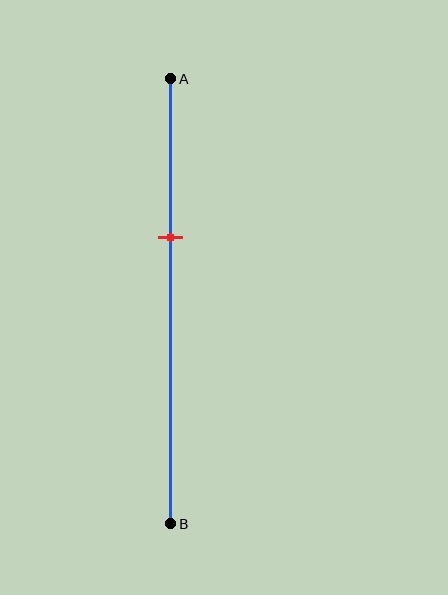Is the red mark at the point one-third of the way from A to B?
Yes, the mark is approximately at the one-third point.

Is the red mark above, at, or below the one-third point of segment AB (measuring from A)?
The red mark is approximately at the one-third point of segment AB.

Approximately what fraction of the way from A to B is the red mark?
The red mark is approximately 35% of the way from A to B.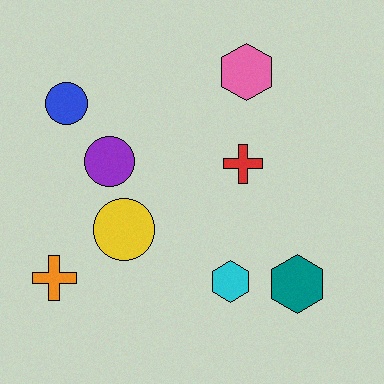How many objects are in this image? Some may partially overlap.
There are 8 objects.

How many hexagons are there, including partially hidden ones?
There are 3 hexagons.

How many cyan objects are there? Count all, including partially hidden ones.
There is 1 cyan object.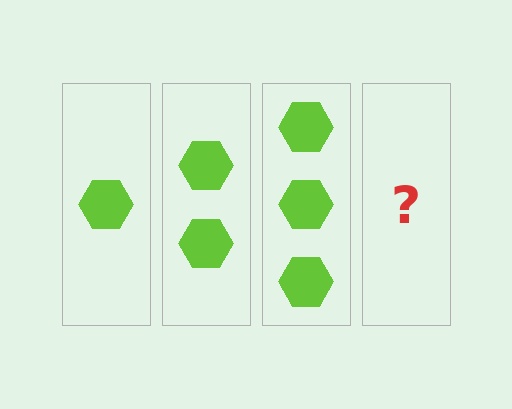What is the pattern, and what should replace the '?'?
The pattern is that each step adds one more hexagon. The '?' should be 4 hexagons.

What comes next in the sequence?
The next element should be 4 hexagons.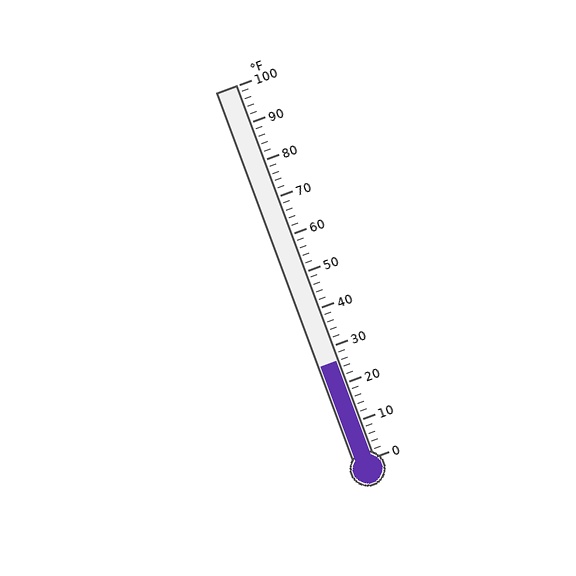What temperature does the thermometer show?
The thermometer shows approximately 26°F.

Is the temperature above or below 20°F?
The temperature is above 20°F.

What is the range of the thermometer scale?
The thermometer scale ranges from 0°F to 100°F.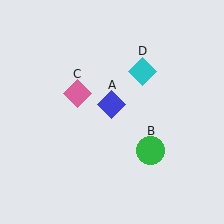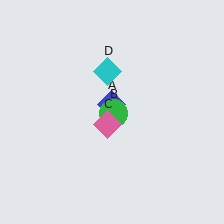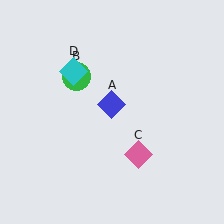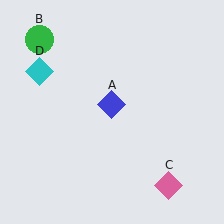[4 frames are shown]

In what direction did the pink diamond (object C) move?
The pink diamond (object C) moved down and to the right.